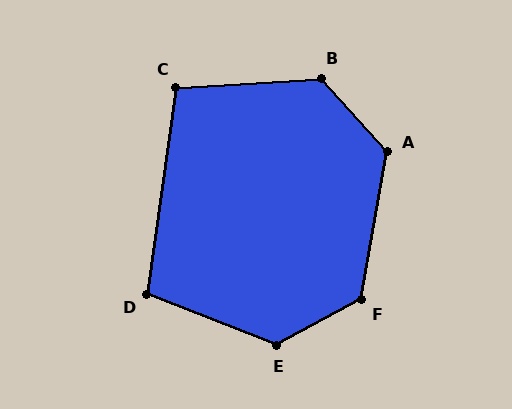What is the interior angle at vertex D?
Approximately 103 degrees (obtuse).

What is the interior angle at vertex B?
Approximately 129 degrees (obtuse).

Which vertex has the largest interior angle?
E, at approximately 131 degrees.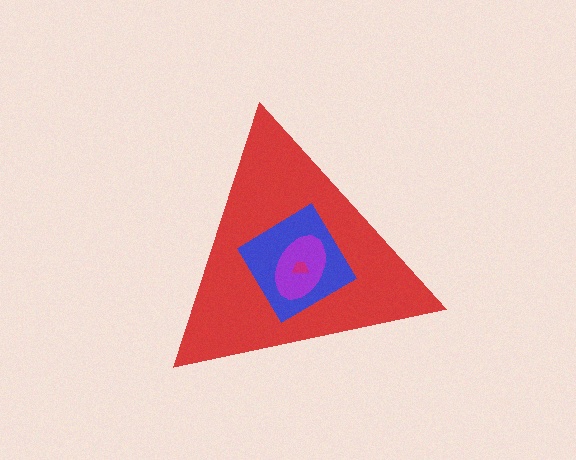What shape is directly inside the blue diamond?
The purple ellipse.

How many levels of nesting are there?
4.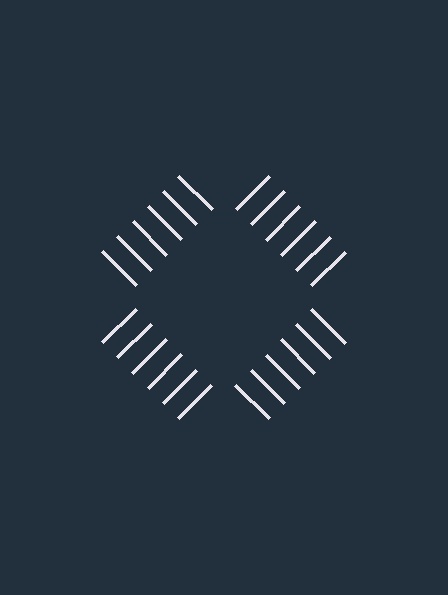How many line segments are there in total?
24 — 6 along each of the 4 edges.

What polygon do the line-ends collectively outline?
An illusory square — the line segments terminate on its edges but no continuous stroke is drawn.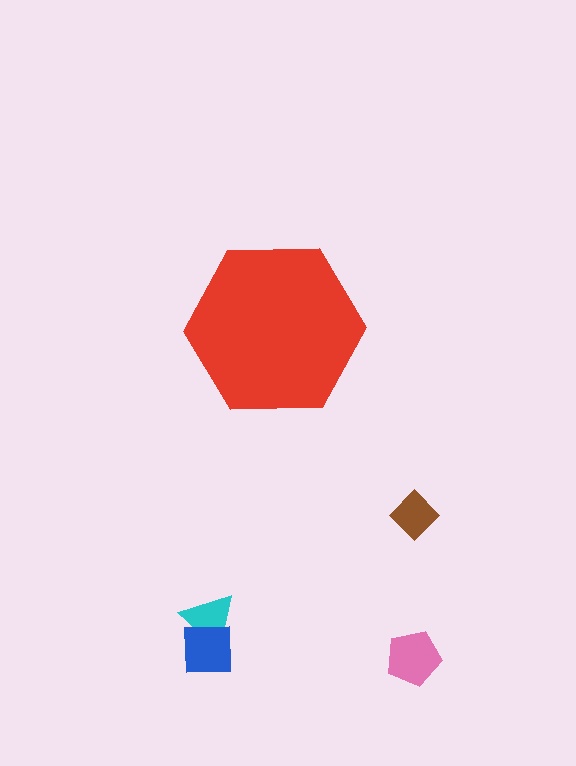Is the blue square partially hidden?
No, the blue square is fully visible.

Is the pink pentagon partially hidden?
No, the pink pentagon is fully visible.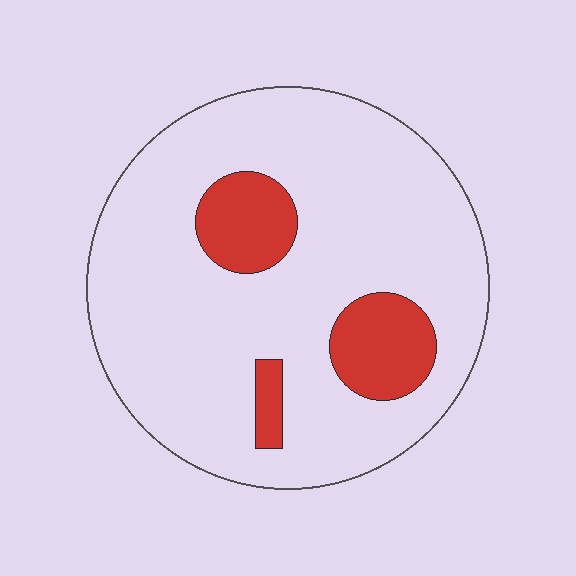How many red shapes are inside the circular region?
3.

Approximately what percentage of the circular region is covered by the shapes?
Approximately 15%.